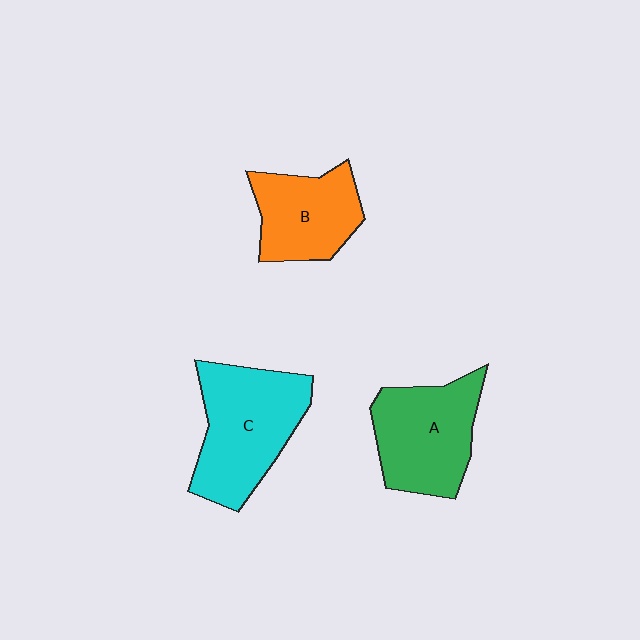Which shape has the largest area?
Shape C (cyan).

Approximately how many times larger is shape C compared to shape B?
Approximately 1.4 times.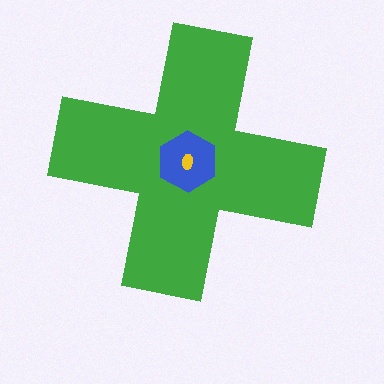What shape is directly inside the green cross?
The blue hexagon.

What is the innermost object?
The yellow ellipse.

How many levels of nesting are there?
3.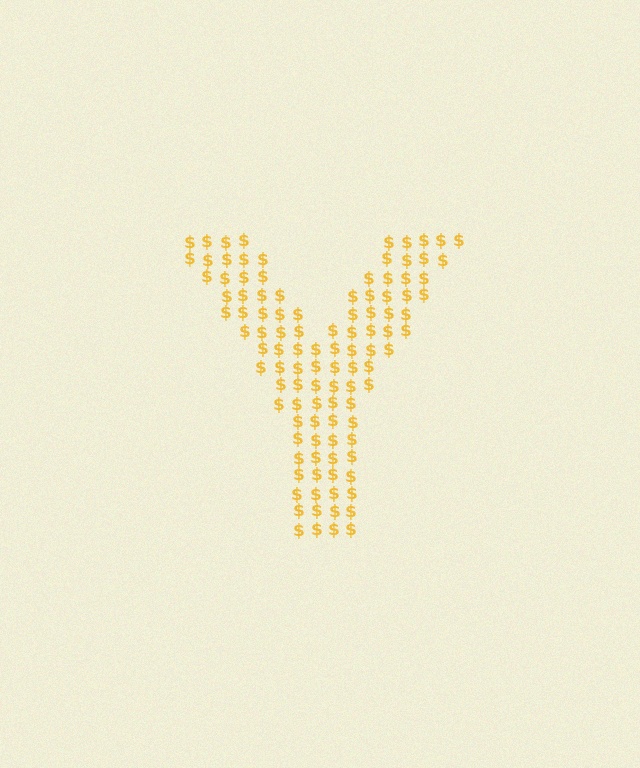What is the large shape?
The large shape is the letter Y.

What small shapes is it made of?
It is made of small dollar signs.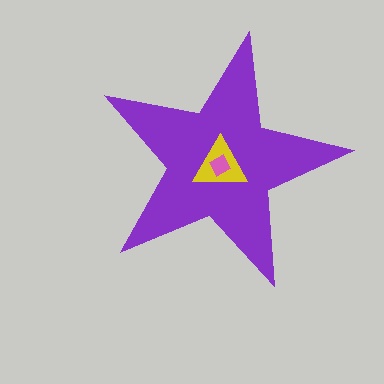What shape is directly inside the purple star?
The yellow triangle.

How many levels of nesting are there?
3.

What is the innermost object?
The pink square.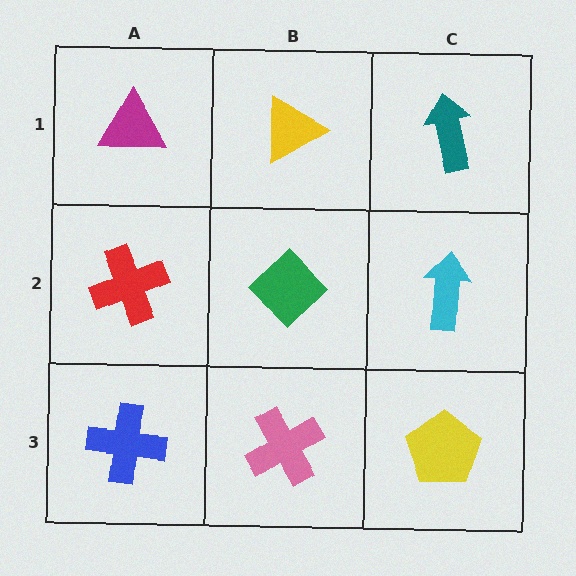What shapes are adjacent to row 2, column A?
A magenta triangle (row 1, column A), a blue cross (row 3, column A), a green diamond (row 2, column B).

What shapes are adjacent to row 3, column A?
A red cross (row 2, column A), a pink cross (row 3, column B).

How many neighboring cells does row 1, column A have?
2.